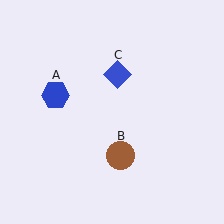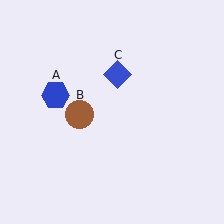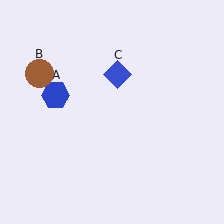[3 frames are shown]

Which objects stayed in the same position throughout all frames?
Blue hexagon (object A) and blue diamond (object C) remained stationary.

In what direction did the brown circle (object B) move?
The brown circle (object B) moved up and to the left.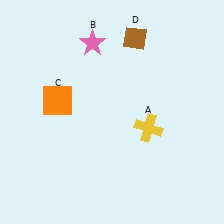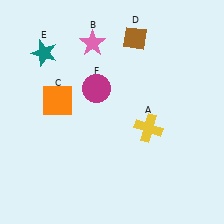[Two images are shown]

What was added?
A teal star (E), a magenta circle (F) were added in Image 2.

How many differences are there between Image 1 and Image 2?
There are 2 differences between the two images.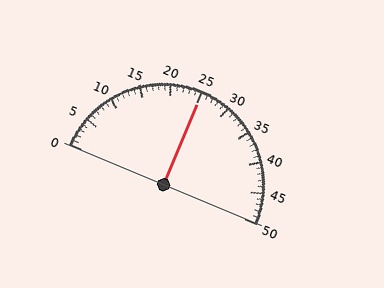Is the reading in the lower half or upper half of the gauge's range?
The reading is in the upper half of the range (0 to 50).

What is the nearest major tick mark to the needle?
The nearest major tick mark is 25.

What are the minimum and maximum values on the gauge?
The gauge ranges from 0 to 50.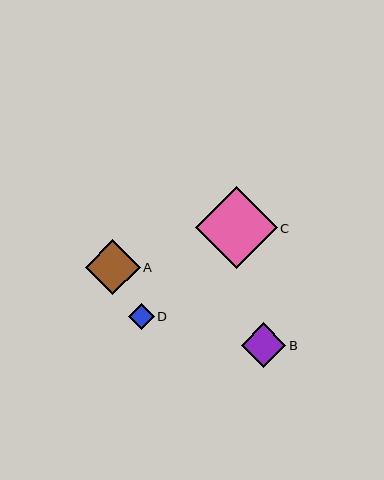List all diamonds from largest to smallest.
From largest to smallest: C, A, B, D.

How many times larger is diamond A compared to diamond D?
Diamond A is approximately 2.1 times the size of diamond D.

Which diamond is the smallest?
Diamond D is the smallest with a size of approximately 26 pixels.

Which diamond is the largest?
Diamond C is the largest with a size of approximately 82 pixels.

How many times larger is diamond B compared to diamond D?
Diamond B is approximately 1.7 times the size of diamond D.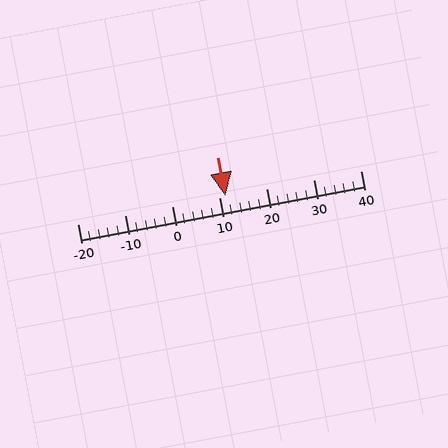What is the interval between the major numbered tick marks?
The major tick marks are spaced 10 units apart.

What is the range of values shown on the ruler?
The ruler shows values from -20 to 40.